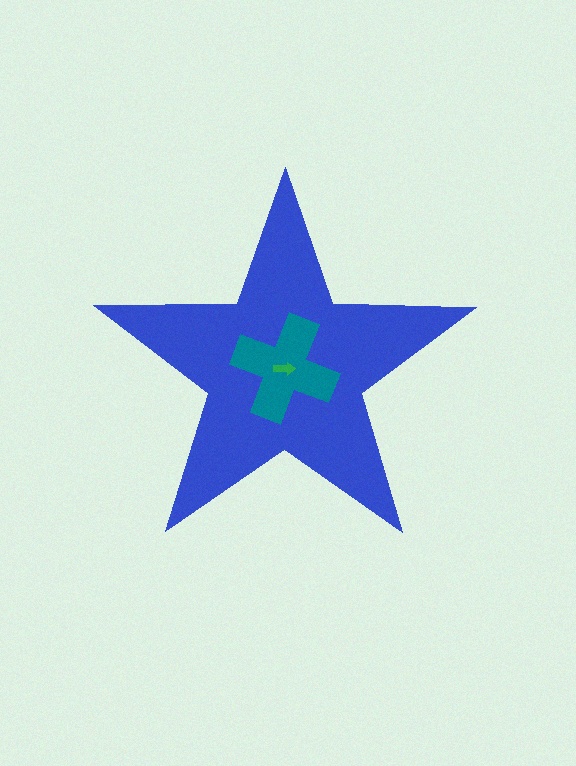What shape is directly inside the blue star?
The teal cross.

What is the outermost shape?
The blue star.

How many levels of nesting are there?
3.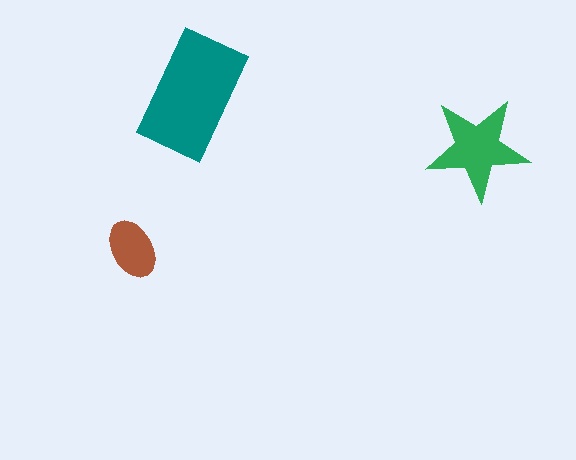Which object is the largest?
The teal rectangle.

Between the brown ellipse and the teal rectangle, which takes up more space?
The teal rectangle.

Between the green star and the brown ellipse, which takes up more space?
The green star.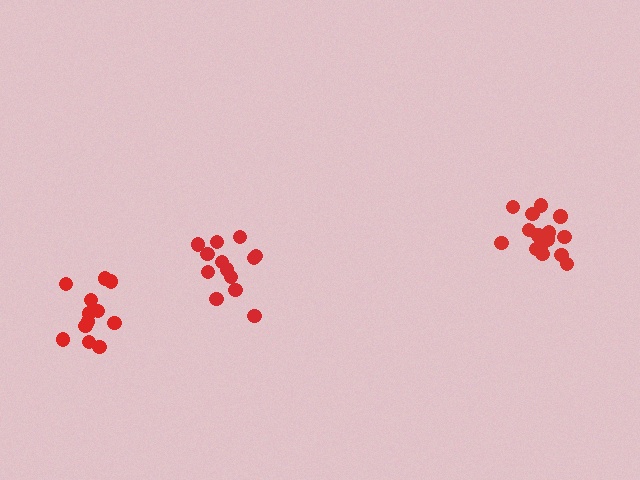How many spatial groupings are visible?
There are 3 spatial groupings.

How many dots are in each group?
Group 1: 16 dots, Group 2: 12 dots, Group 3: 13 dots (41 total).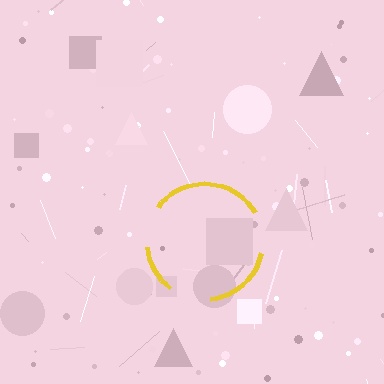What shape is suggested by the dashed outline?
The dashed outline suggests a circle.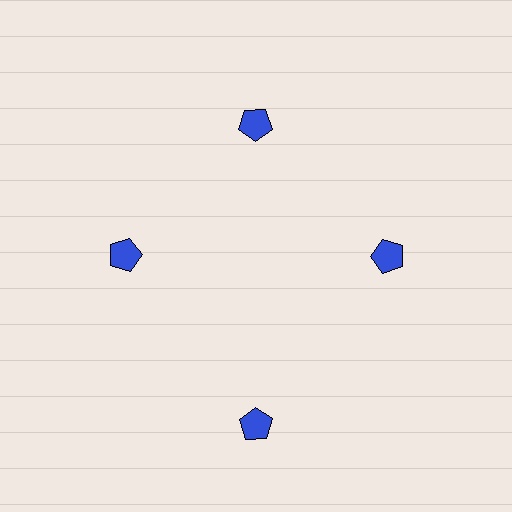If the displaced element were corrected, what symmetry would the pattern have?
It would have 4-fold rotational symmetry — the pattern would map onto itself every 90 degrees.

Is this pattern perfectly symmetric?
No. The 4 blue pentagons are arranged in a ring, but one element near the 6 o'clock position is pushed outward from the center, breaking the 4-fold rotational symmetry.